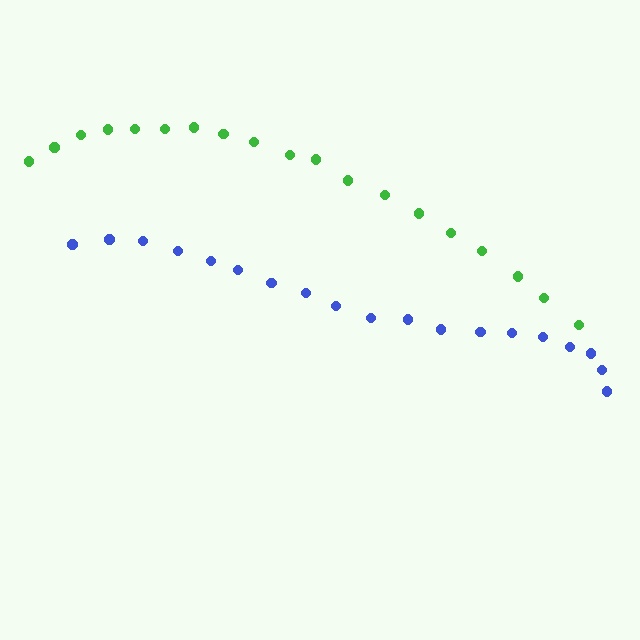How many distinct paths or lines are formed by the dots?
There are 2 distinct paths.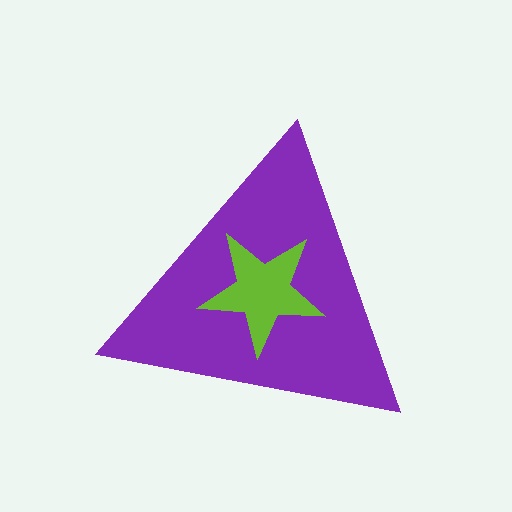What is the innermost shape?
The lime star.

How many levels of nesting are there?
2.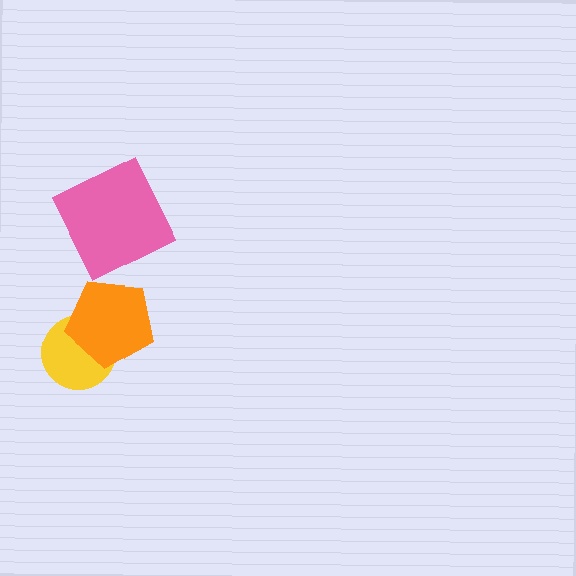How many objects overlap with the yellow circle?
1 object overlaps with the yellow circle.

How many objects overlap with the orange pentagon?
1 object overlaps with the orange pentagon.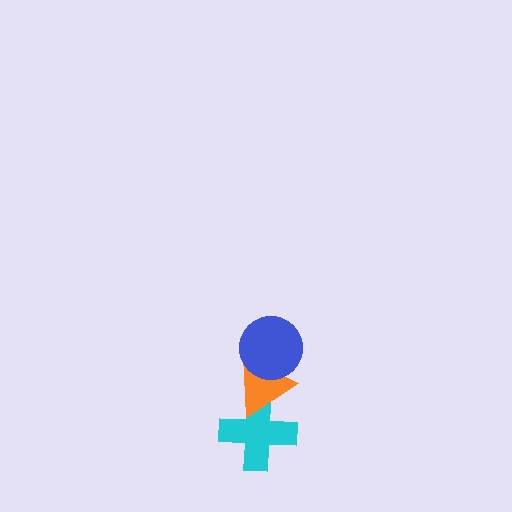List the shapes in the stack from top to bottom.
From top to bottom: the blue circle, the orange triangle, the cyan cross.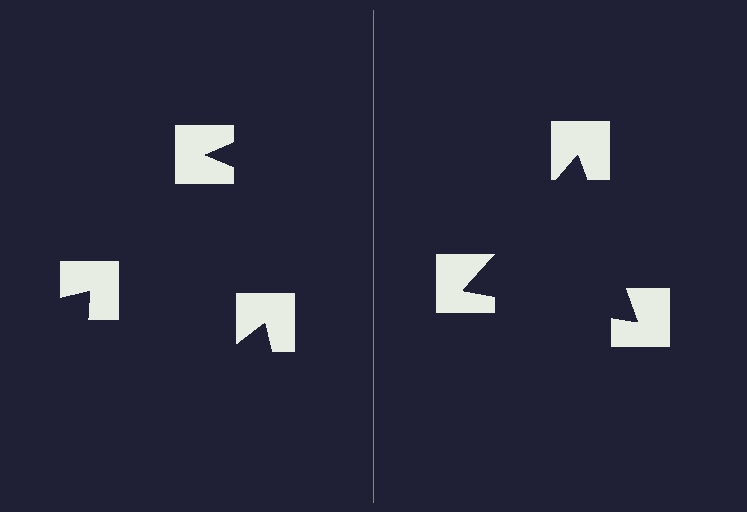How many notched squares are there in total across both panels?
6 — 3 on each side.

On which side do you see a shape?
An illusory triangle appears on the right side. On the left side the wedge cuts are rotated, so no coherent shape forms.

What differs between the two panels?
The notched squares are positioned identically on both sides; only the wedge orientations differ. On the right they align to a triangle; on the left they are misaligned.